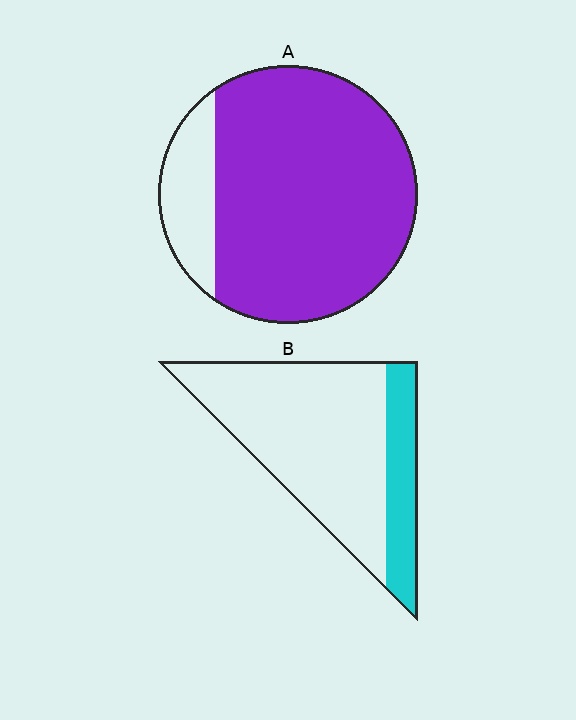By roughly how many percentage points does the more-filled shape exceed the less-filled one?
By roughly 60 percentage points (A over B).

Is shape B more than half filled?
No.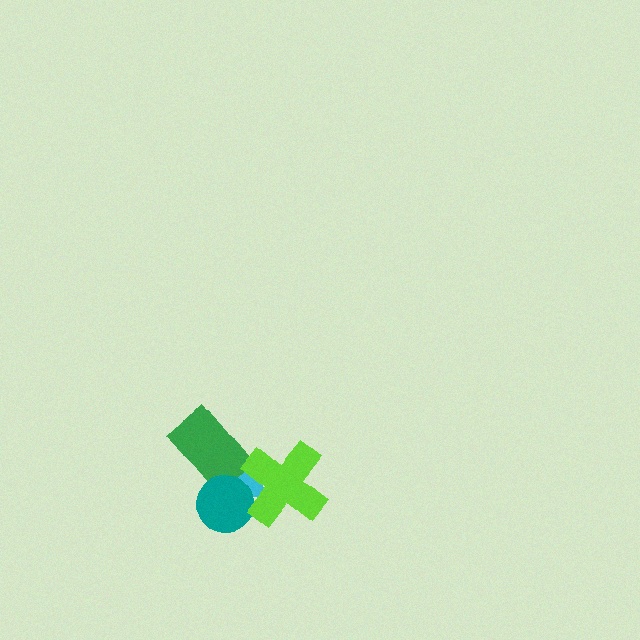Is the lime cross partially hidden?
No, no other shape covers it.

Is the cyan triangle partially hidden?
Yes, it is partially covered by another shape.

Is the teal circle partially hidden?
Yes, it is partially covered by another shape.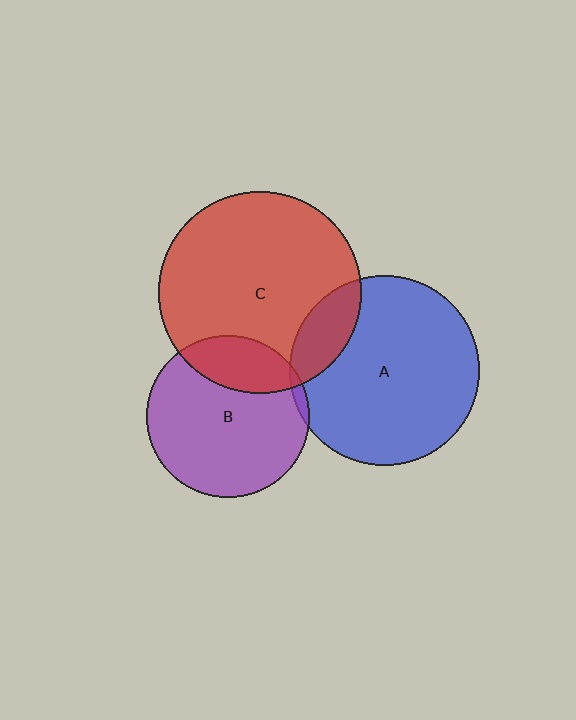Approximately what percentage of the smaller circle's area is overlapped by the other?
Approximately 15%.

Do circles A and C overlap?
Yes.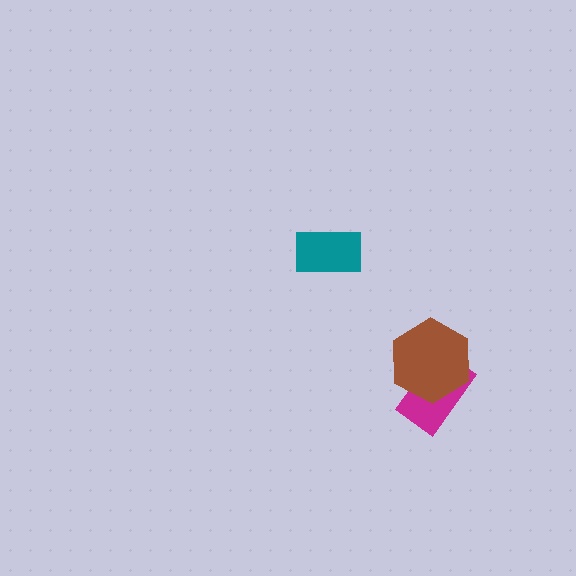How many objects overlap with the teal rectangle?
0 objects overlap with the teal rectangle.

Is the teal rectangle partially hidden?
No, no other shape covers it.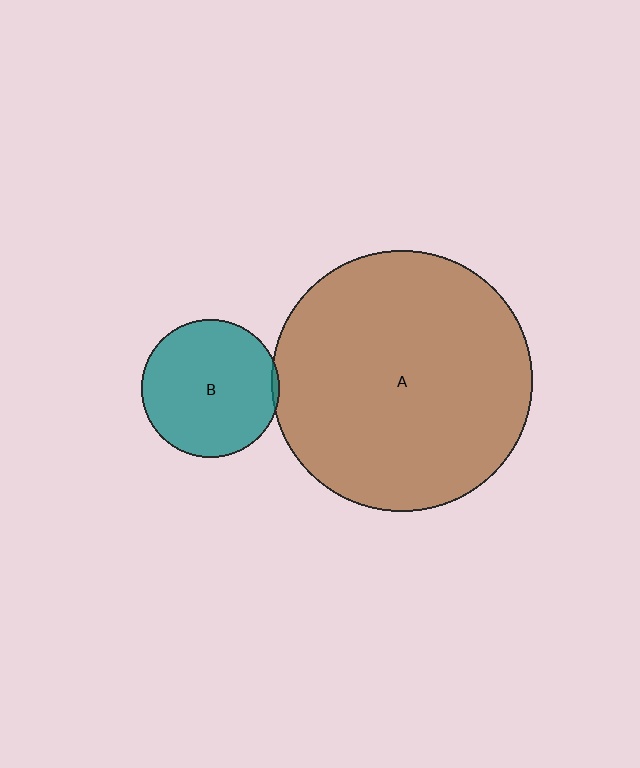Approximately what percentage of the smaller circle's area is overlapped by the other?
Approximately 5%.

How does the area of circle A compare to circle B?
Approximately 3.6 times.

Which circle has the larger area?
Circle A (brown).